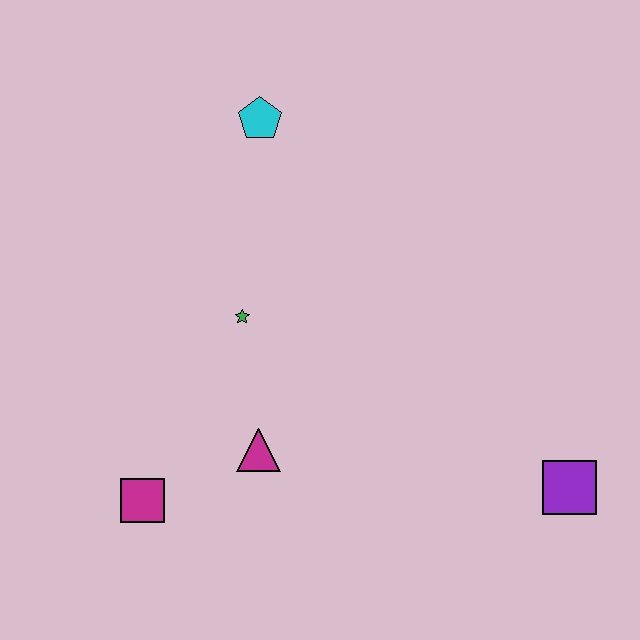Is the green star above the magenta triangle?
Yes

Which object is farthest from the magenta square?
The purple square is farthest from the magenta square.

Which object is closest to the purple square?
The magenta triangle is closest to the purple square.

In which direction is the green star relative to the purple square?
The green star is to the left of the purple square.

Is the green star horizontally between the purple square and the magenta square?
Yes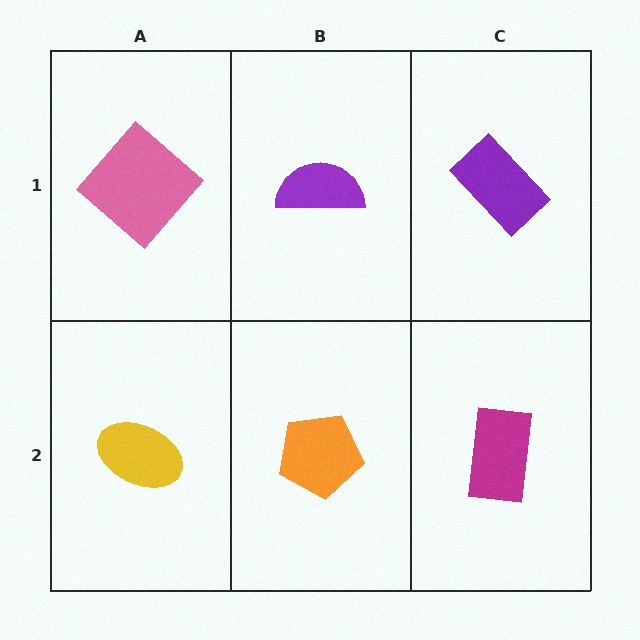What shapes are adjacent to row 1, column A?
A yellow ellipse (row 2, column A), a purple semicircle (row 1, column B).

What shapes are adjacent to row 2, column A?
A pink diamond (row 1, column A), an orange pentagon (row 2, column B).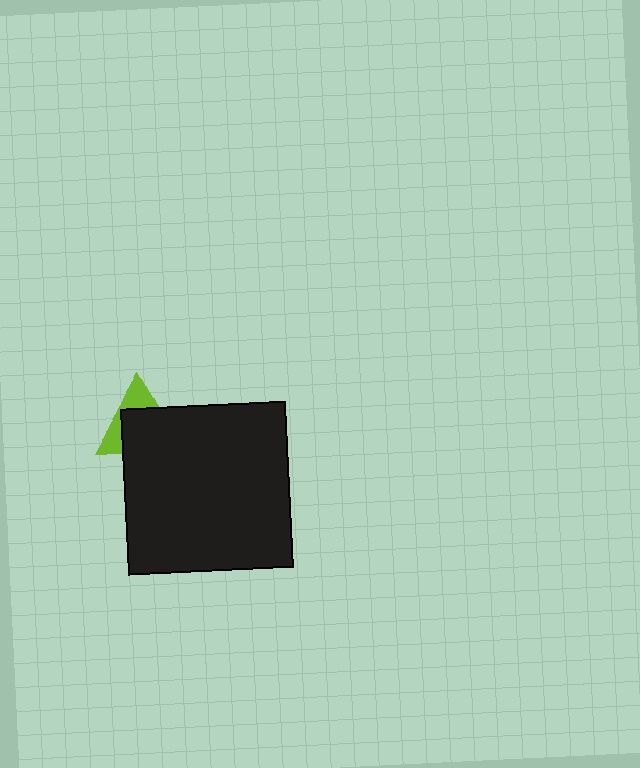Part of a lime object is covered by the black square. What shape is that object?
It is a triangle.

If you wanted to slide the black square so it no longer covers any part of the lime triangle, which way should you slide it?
Slide it down — that is the most direct way to separate the two shapes.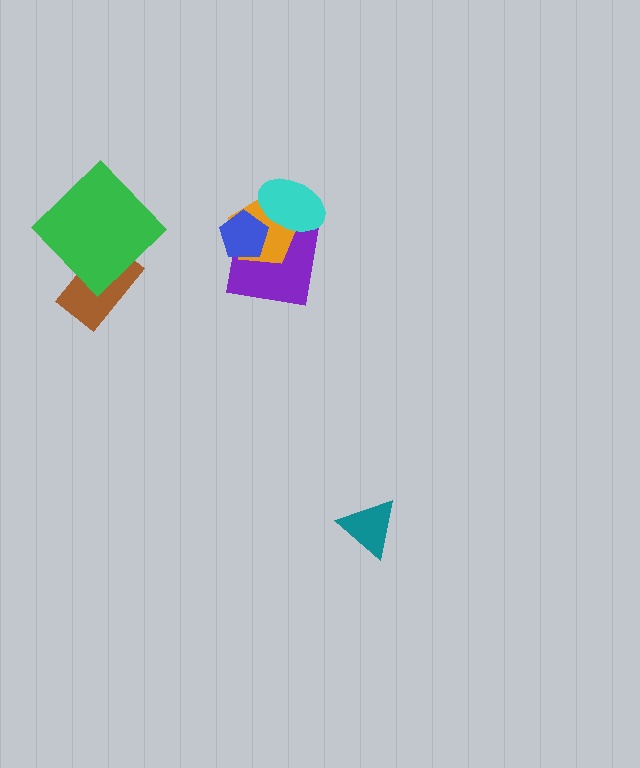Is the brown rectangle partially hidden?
Yes, it is partially covered by another shape.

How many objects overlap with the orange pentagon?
3 objects overlap with the orange pentagon.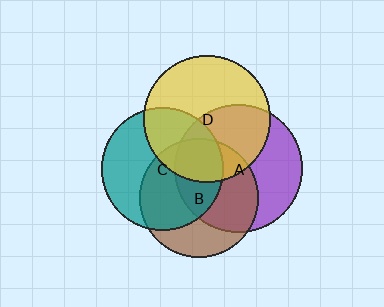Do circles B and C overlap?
Yes.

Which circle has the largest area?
Circle A (purple).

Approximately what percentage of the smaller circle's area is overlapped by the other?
Approximately 55%.